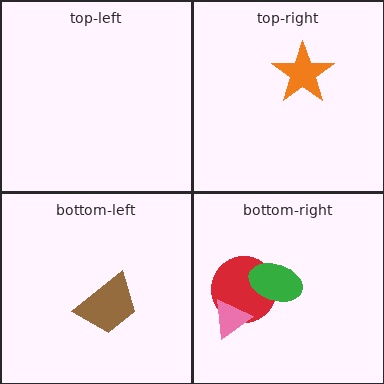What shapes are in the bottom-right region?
The red circle, the green ellipse, the pink triangle.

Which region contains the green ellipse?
The bottom-right region.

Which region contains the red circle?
The bottom-right region.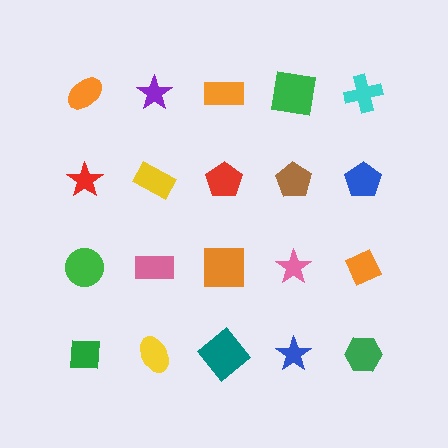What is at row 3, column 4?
A pink star.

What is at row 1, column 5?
A cyan cross.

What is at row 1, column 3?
An orange rectangle.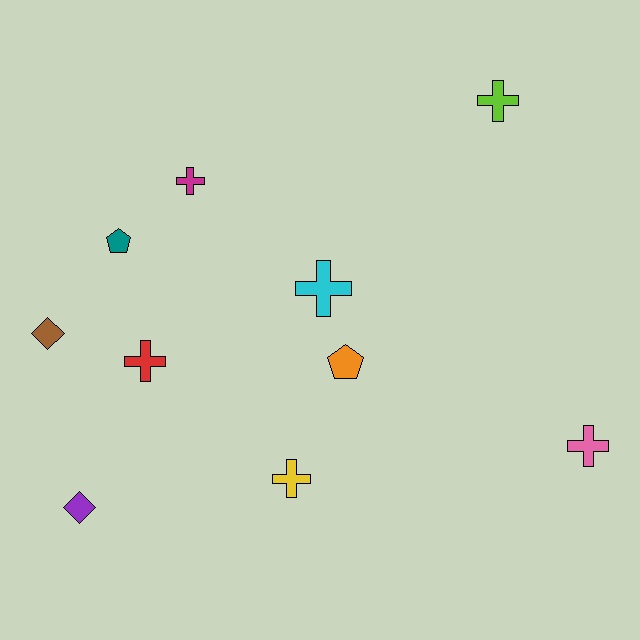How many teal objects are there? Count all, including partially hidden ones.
There is 1 teal object.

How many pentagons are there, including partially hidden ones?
There are 2 pentagons.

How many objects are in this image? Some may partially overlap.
There are 10 objects.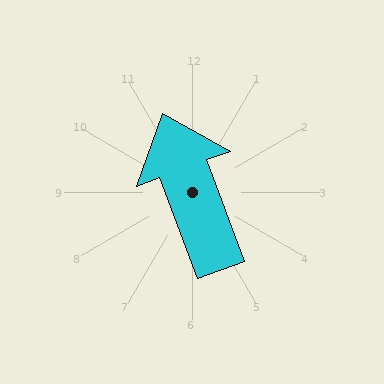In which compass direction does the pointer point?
North.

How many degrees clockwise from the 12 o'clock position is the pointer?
Approximately 340 degrees.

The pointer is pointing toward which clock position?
Roughly 11 o'clock.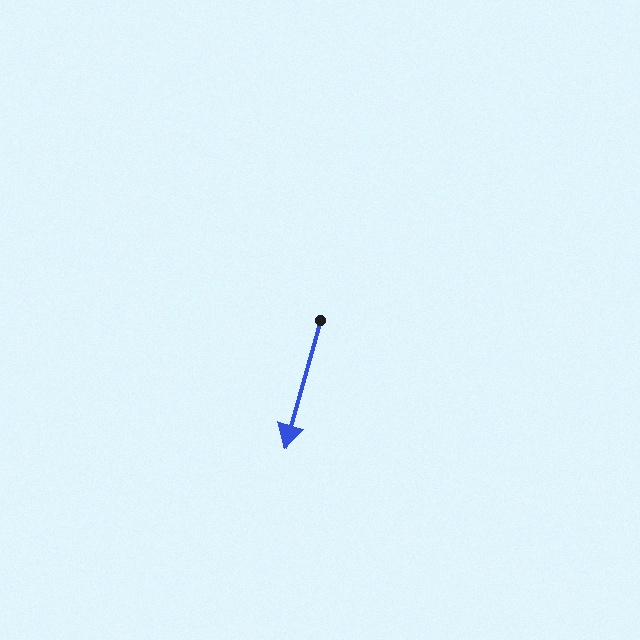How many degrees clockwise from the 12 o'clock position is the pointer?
Approximately 196 degrees.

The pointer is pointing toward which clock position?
Roughly 7 o'clock.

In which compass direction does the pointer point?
South.